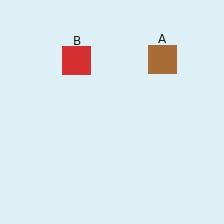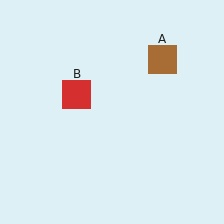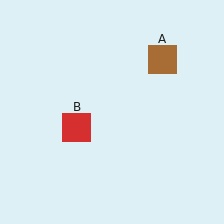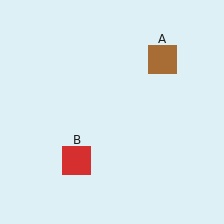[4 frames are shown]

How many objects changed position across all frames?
1 object changed position: red square (object B).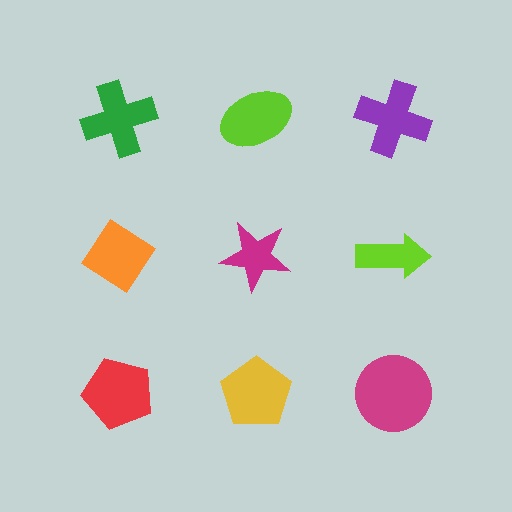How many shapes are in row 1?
3 shapes.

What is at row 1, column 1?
A green cross.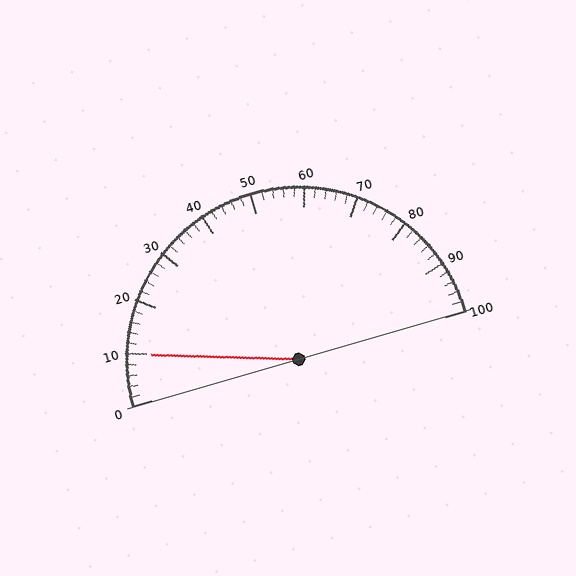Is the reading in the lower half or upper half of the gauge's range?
The reading is in the lower half of the range (0 to 100).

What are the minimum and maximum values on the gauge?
The gauge ranges from 0 to 100.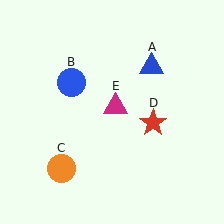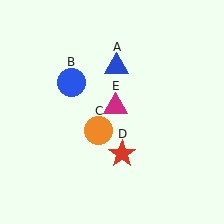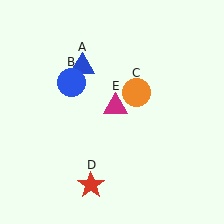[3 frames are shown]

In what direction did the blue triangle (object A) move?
The blue triangle (object A) moved left.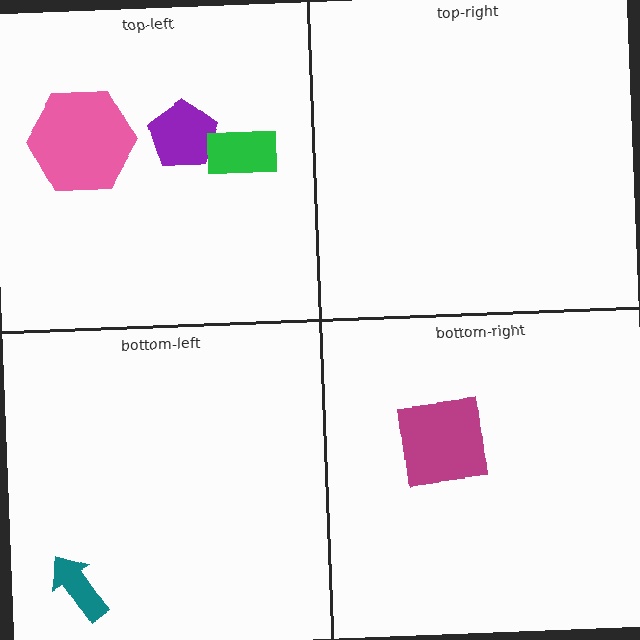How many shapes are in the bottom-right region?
1.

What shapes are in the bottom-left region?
The teal arrow.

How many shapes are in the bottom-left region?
1.